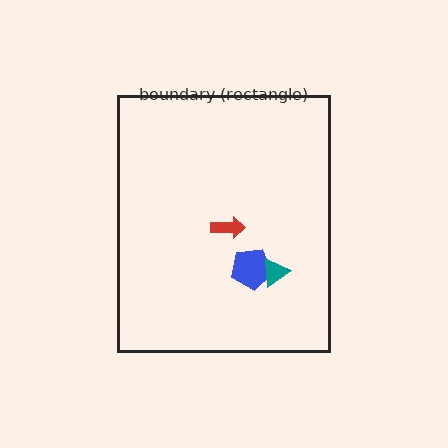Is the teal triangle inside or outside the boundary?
Inside.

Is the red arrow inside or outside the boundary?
Inside.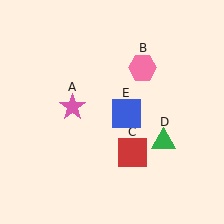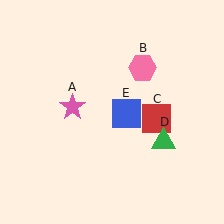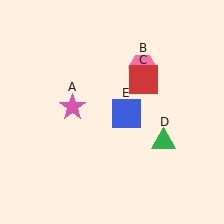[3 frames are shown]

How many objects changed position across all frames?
1 object changed position: red square (object C).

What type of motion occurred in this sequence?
The red square (object C) rotated counterclockwise around the center of the scene.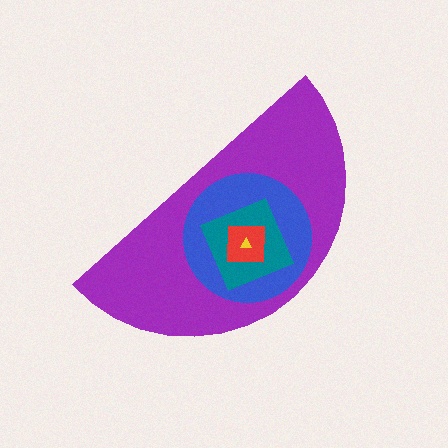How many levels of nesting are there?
5.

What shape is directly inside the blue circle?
The teal square.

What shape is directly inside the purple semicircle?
The blue circle.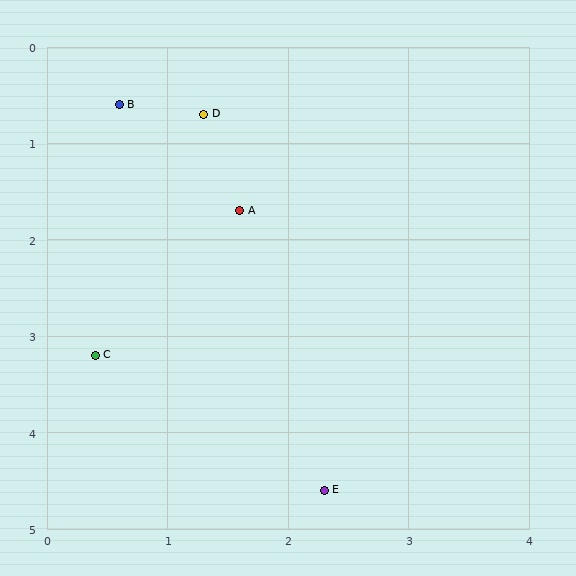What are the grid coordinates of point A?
Point A is at approximately (1.6, 1.7).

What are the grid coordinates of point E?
Point E is at approximately (2.3, 4.6).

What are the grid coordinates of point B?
Point B is at approximately (0.6, 0.6).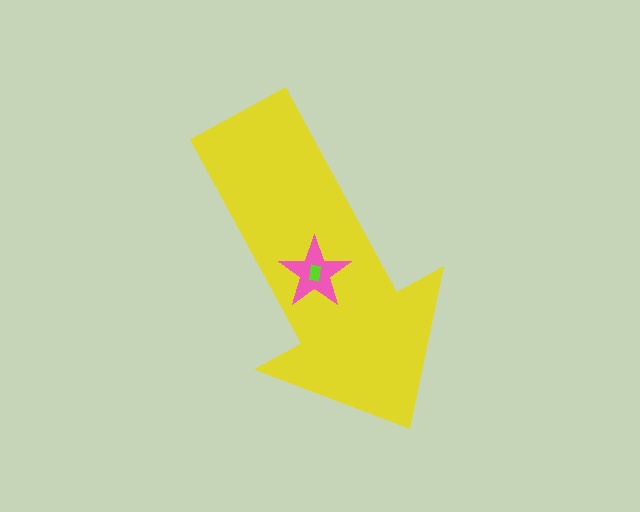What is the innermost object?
The lime rectangle.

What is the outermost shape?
The yellow arrow.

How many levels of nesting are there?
3.